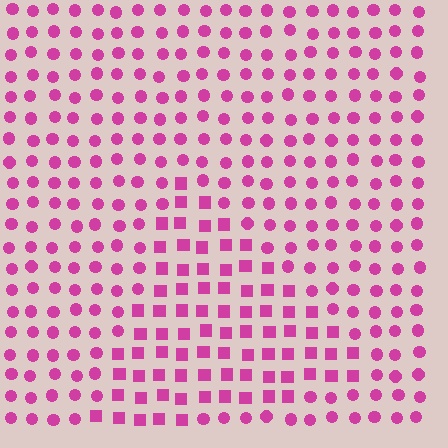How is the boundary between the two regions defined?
The boundary is defined by a change in element shape: squares inside vs. circles outside. All elements share the same color and spacing.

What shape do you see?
I see a triangle.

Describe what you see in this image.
The image is filled with small magenta elements arranged in a uniform grid. A triangle-shaped region contains squares, while the surrounding area contains circles. The boundary is defined purely by the change in element shape.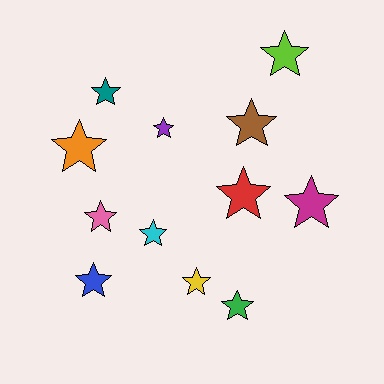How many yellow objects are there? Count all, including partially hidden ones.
There is 1 yellow object.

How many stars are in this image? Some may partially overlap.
There are 12 stars.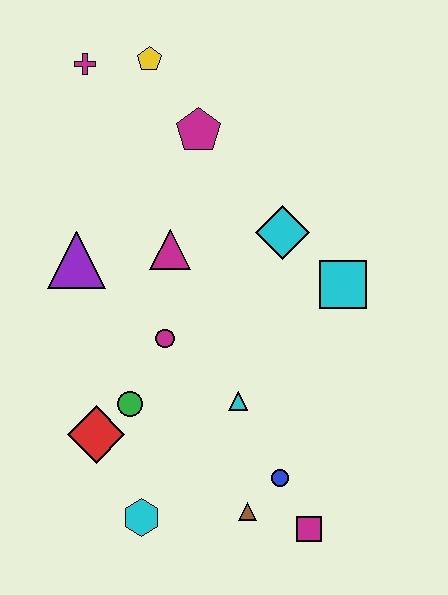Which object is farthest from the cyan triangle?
The magenta cross is farthest from the cyan triangle.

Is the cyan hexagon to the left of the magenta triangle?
Yes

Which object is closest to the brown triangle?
The blue circle is closest to the brown triangle.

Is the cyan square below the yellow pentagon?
Yes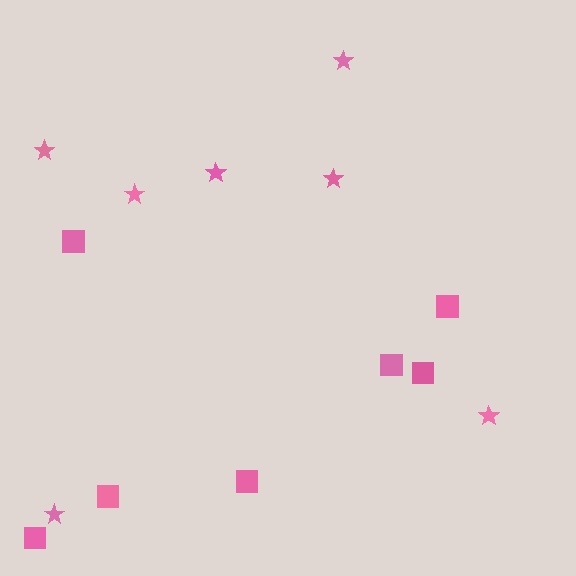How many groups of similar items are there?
There are 2 groups: one group of stars (7) and one group of squares (7).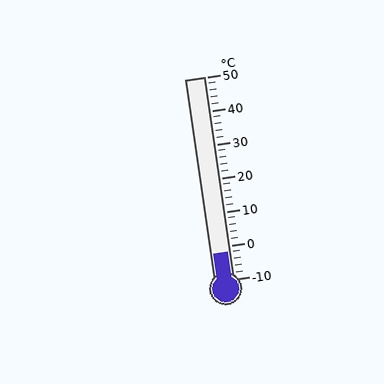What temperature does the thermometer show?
The thermometer shows approximately -2°C.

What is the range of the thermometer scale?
The thermometer scale ranges from -10°C to 50°C.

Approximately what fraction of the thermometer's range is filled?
The thermometer is filled to approximately 15% of its range.